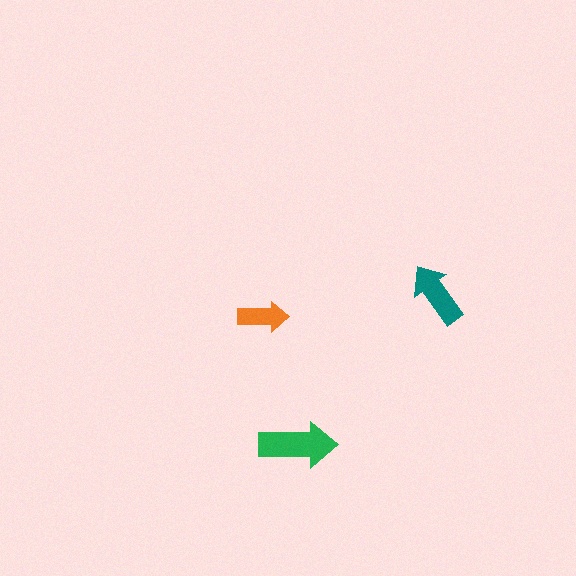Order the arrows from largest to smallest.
the green one, the teal one, the orange one.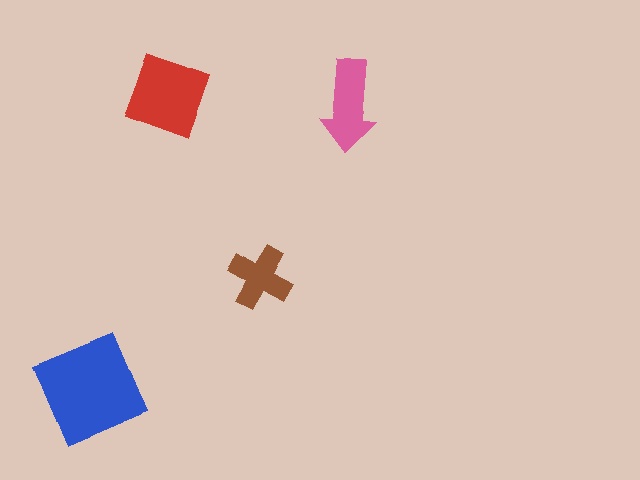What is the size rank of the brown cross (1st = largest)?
4th.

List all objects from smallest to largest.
The brown cross, the pink arrow, the red square, the blue diamond.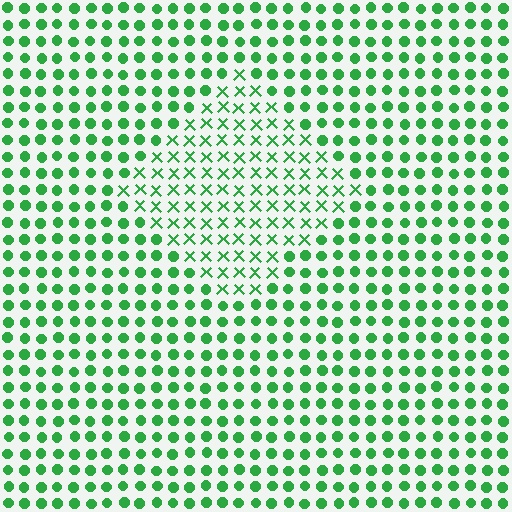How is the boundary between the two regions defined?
The boundary is defined by a change in element shape: X marks inside vs. circles outside. All elements share the same color and spacing.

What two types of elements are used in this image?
The image uses X marks inside the diamond region and circles outside it.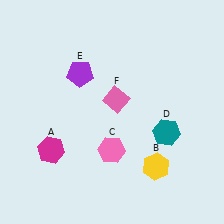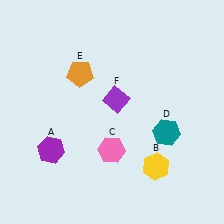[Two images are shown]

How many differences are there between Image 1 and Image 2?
There are 3 differences between the two images.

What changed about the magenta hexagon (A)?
In Image 1, A is magenta. In Image 2, it changed to purple.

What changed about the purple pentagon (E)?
In Image 1, E is purple. In Image 2, it changed to orange.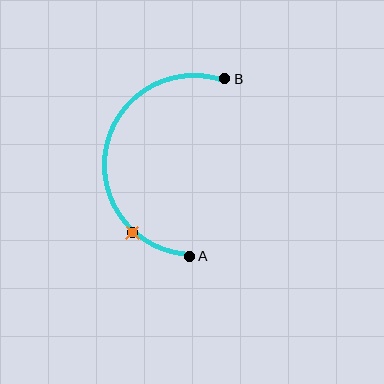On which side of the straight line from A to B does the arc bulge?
The arc bulges to the left of the straight line connecting A and B.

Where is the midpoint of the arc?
The arc midpoint is the point on the curve farthest from the straight line joining A and B. It sits to the left of that line.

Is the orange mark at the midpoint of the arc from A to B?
No. The orange mark lies on the arc but is closer to endpoint A. The arc midpoint would be at the point on the curve equidistant along the arc from both A and B.